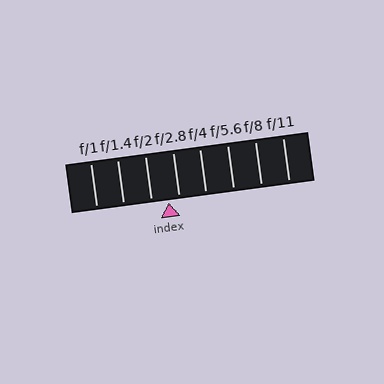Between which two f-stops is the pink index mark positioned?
The index mark is between f/2 and f/2.8.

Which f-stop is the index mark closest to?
The index mark is closest to f/2.8.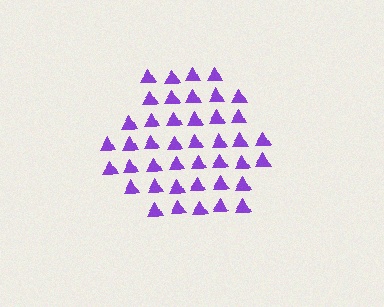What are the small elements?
The small elements are triangles.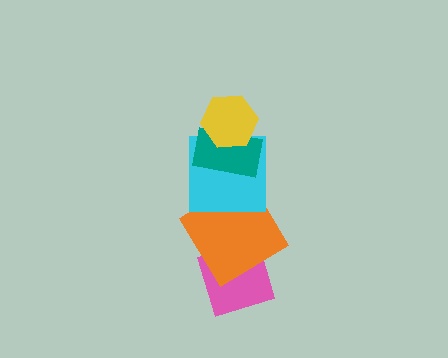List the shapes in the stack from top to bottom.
From top to bottom: the yellow hexagon, the teal rectangle, the cyan square, the orange diamond, the pink diamond.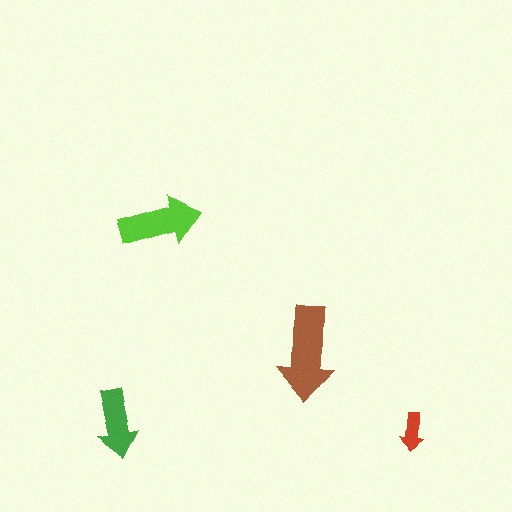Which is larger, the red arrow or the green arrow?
The green one.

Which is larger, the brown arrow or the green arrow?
The brown one.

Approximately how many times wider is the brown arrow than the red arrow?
About 2.5 times wider.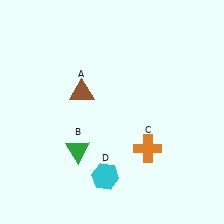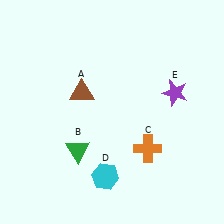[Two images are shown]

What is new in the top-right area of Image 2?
A purple star (E) was added in the top-right area of Image 2.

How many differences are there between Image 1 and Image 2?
There is 1 difference between the two images.